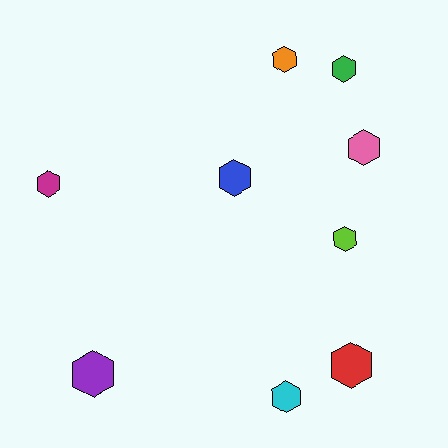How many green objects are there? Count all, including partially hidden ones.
There is 1 green object.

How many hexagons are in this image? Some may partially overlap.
There are 9 hexagons.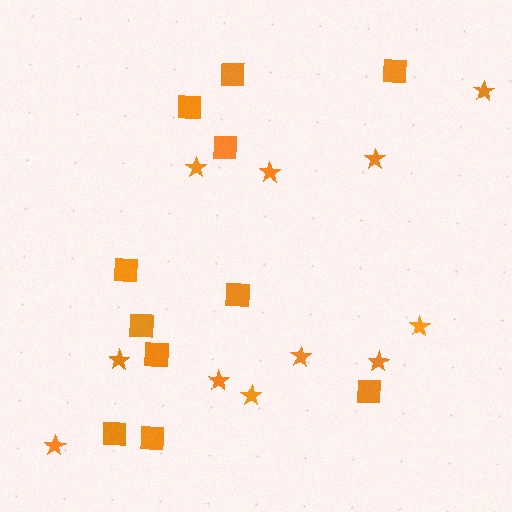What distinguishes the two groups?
There are 2 groups: one group of stars (11) and one group of squares (11).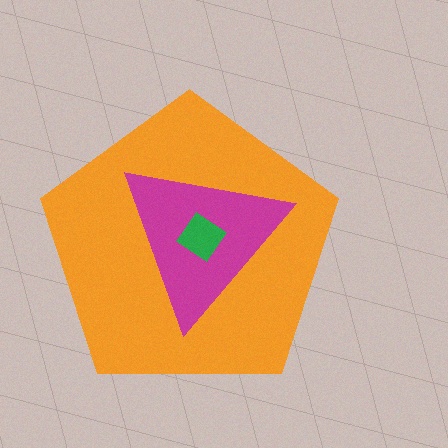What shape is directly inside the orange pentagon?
The magenta triangle.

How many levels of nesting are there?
3.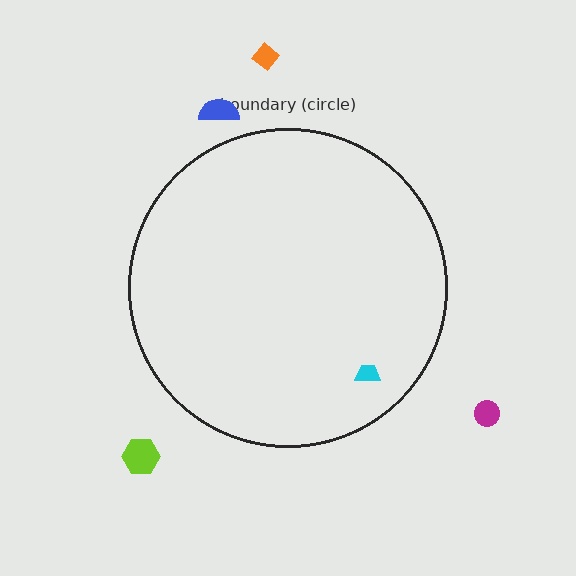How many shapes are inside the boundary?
1 inside, 4 outside.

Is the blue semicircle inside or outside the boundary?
Outside.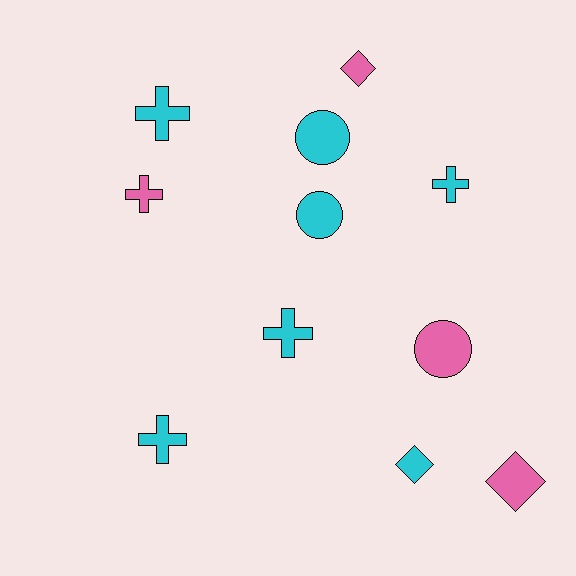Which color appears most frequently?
Cyan, with 7 objects.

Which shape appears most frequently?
Cross, with 5 objects.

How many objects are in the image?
There are 11 objects.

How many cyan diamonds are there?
There is 1 cyan diamond.